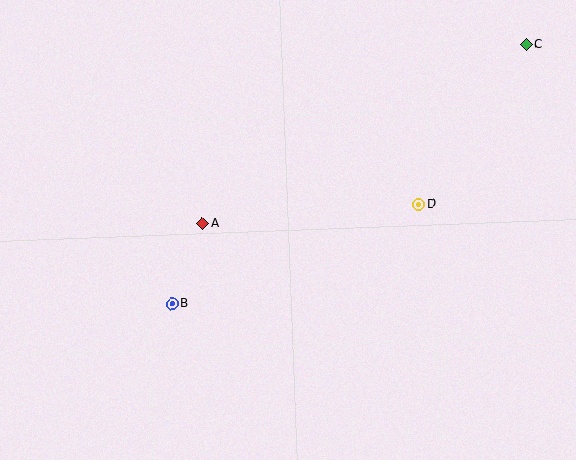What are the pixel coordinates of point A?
Point A is at (202, 223).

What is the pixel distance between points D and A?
The distance between D and A is 217 pixels.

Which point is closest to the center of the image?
Point A at (202, 223) is closest to the center.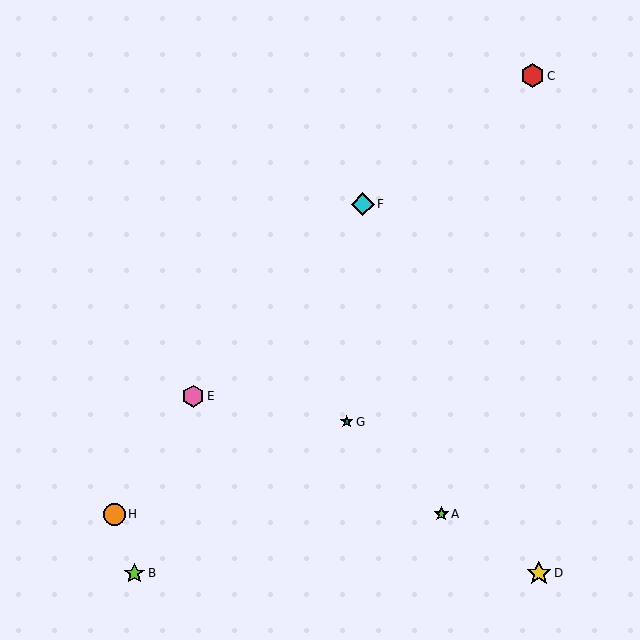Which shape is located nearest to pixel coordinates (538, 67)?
The red hexagon (labeled C) at (533, 76) is nearest to that location.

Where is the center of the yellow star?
The center of the yellow star is at (539, 573).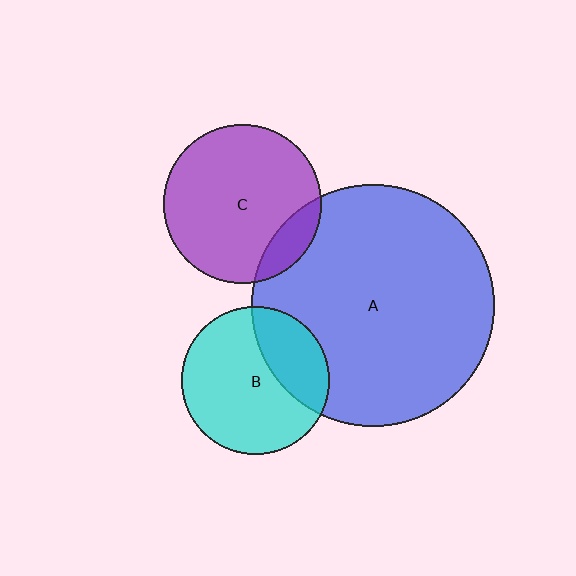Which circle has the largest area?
Circle A (blue).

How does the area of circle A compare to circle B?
Approximately 2.7 times.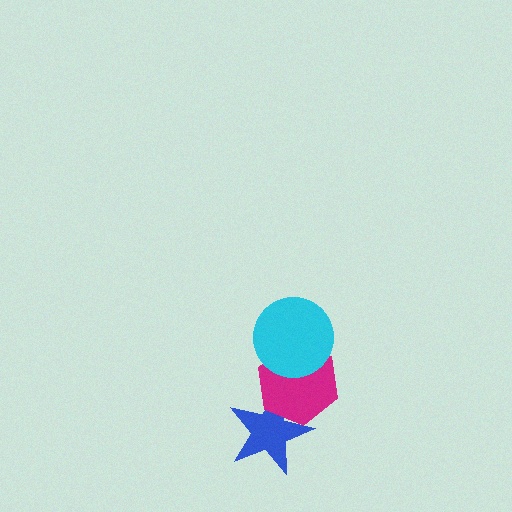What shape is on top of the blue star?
The magenta hexagon is on top of the blue star.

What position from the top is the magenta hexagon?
The magenta hexagon is 2nd from the top.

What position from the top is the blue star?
The blue star is 3rd from the top.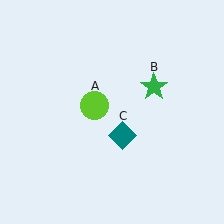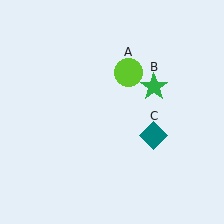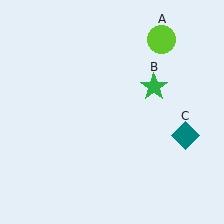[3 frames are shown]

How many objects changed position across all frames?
2 objects changed position: lime circle (object A), teal diamond (object C).